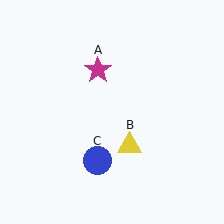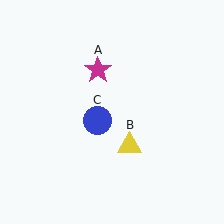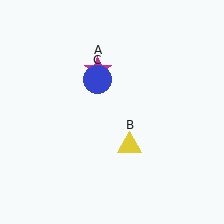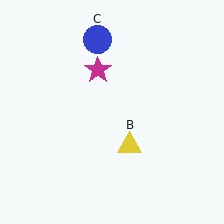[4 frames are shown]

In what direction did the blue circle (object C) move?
The blue circle (object C) moved up.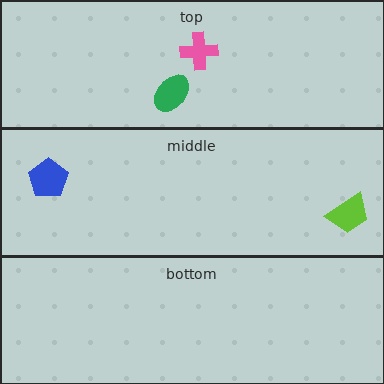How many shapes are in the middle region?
2.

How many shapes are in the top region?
2.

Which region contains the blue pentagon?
The middle region.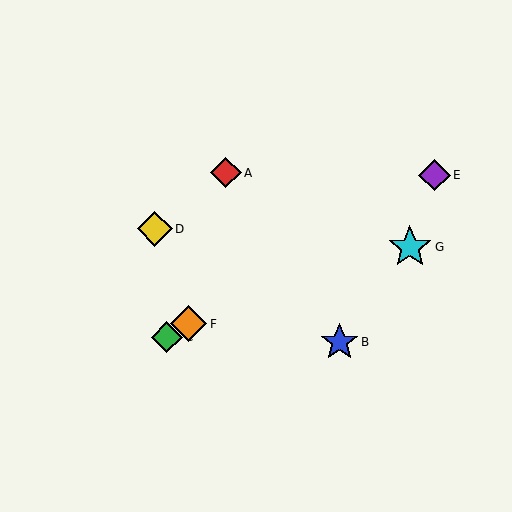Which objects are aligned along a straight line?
Objects C, E, F are aligned along a straight line.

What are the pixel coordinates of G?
Object G is at (410, 247).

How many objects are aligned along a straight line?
3 objects (C, E, F) are aligned along a straight line.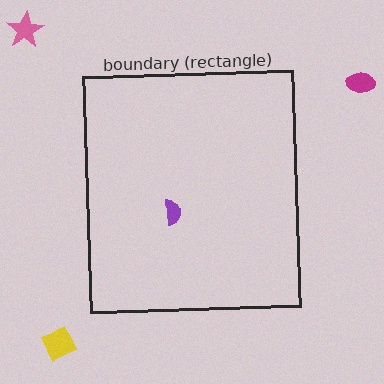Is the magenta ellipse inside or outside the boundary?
Outside.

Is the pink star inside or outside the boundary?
Outside.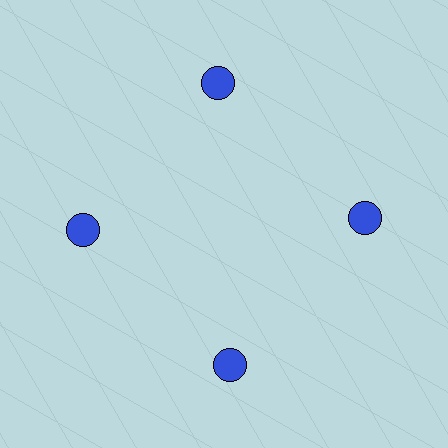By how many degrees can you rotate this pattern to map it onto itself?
The pattern maps onto itself every 90 degrees of rotation.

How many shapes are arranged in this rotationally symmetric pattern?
There are 4 shapes, arranged in 4 groups of 1.